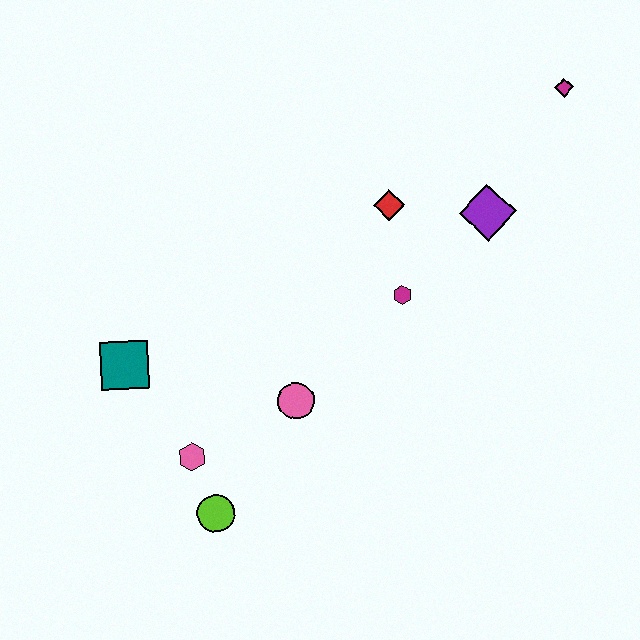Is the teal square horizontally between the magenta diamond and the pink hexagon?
No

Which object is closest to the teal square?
The pink hexagon is closest to the teal square.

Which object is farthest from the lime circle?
The magenta diamond is farthest from the lime circle.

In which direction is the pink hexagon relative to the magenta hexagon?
The pink hexagon is to the left of the magenta hexagon.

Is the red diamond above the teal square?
Yes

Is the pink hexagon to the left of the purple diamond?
Yes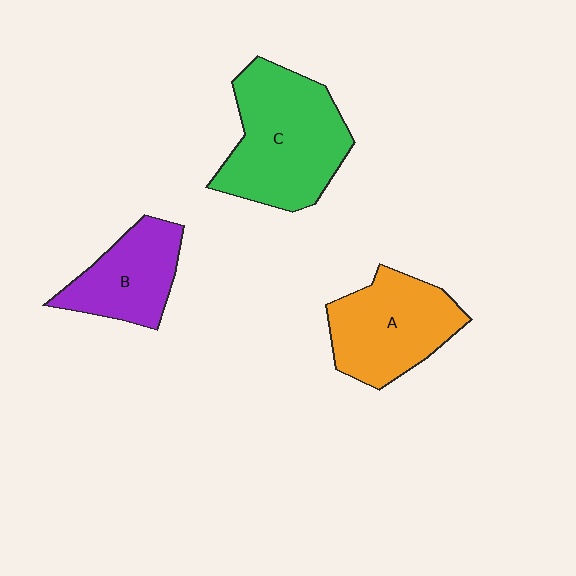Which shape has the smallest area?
Shape B (purple).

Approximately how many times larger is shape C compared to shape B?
Approximately 1.7 times.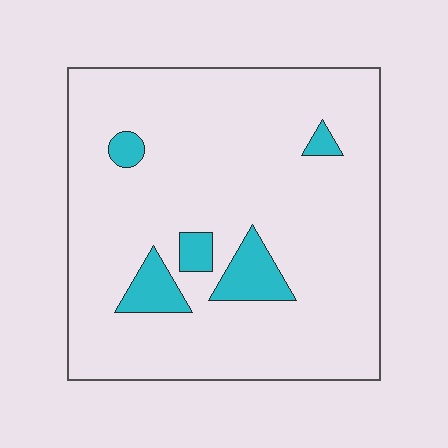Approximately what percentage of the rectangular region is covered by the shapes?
Approximately 10%.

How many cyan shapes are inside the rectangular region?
5.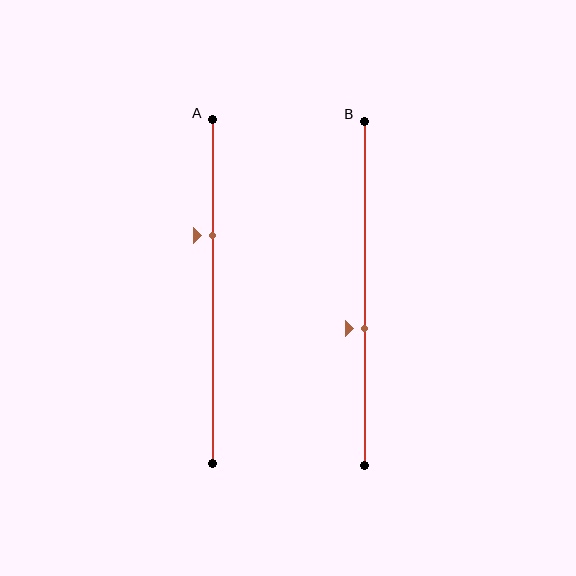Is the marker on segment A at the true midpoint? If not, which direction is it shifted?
No, the marker on segment A is shifted upward by about 16% of the segment length.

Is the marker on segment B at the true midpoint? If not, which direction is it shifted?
No, the marker on segment B is shifted downward by about 10% of the segment length.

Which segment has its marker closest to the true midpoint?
Segment B has its marker closest to the true midpoint.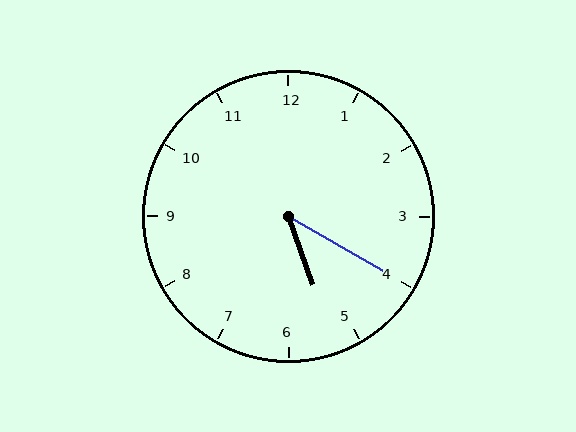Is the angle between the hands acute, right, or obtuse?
It is acute.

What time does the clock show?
5:20.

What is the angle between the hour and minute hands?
Approximately 40 degrees.